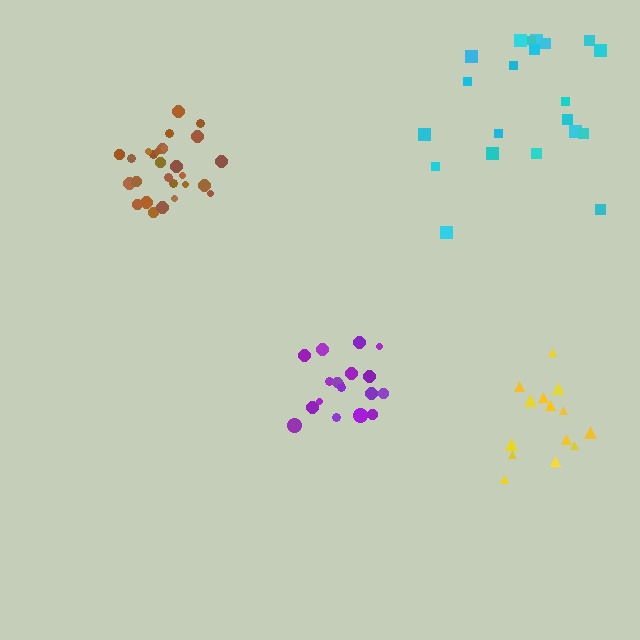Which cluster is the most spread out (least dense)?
Cyan.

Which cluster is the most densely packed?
Brown.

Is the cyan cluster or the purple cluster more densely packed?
Purple.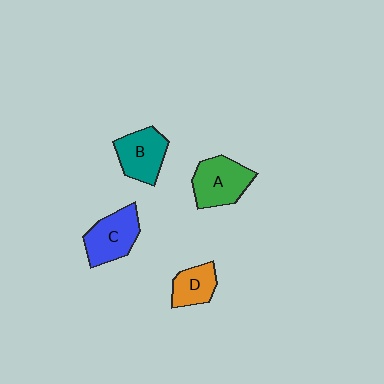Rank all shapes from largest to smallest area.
From largest to smallest: A (green), C (blue), B (teal), D (orange).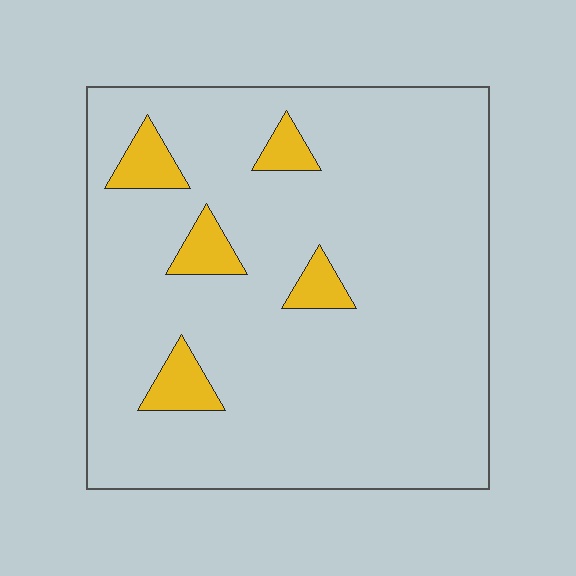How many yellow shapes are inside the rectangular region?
5.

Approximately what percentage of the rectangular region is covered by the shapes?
Approximately 10%.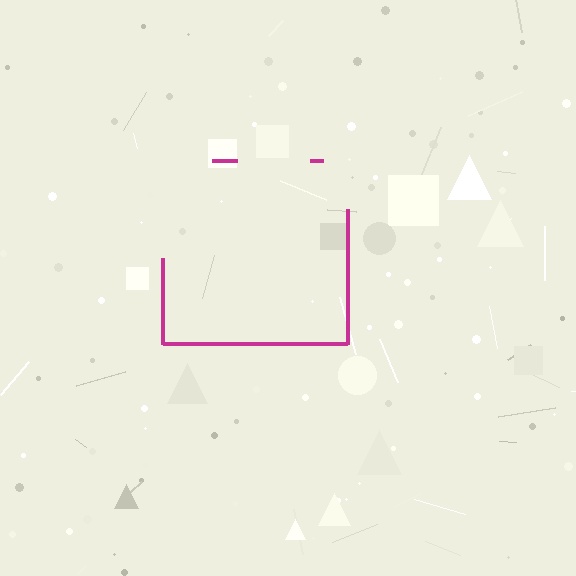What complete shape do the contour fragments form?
The contour fragments form a square.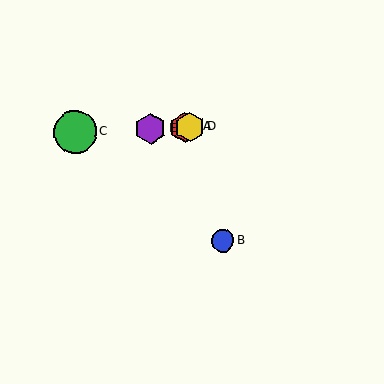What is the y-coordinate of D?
Object D is at y≈127.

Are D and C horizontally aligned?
Yes, both are at y≈127.